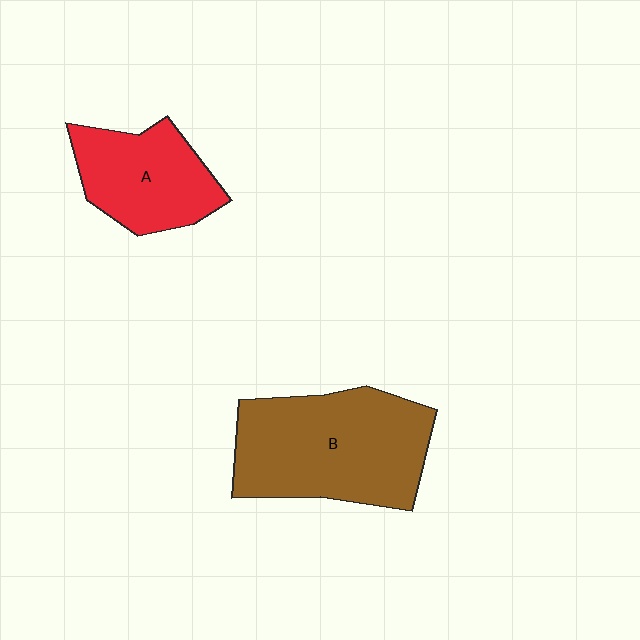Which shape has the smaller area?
Shape A (red).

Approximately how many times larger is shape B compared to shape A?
Approximately 1.6 times.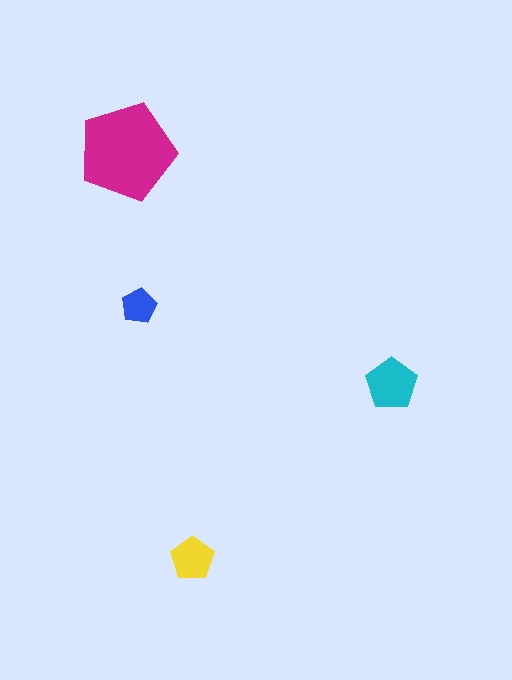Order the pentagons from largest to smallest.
the magenta one, the cyan one, the yellow one, the blue one.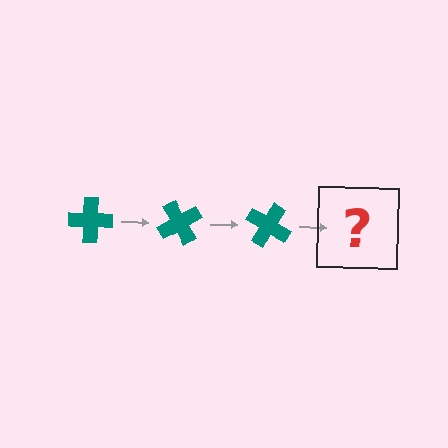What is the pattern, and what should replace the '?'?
The pattern is that the cross rotates 60 degrees each step. The '?' should be a teal cross rotated 180 degrees.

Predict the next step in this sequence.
The next step is a teal cross rotated 180 degrees.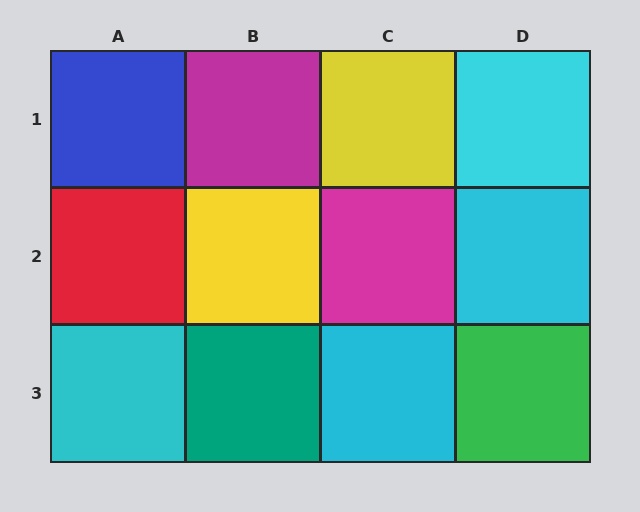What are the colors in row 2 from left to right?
Red, yellow, magenta, cyan.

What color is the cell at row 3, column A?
Cyan.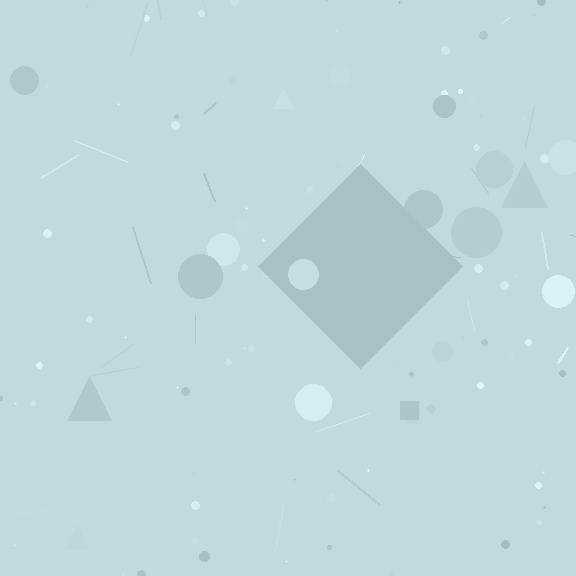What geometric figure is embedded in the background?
A diamond is embedded in the background.